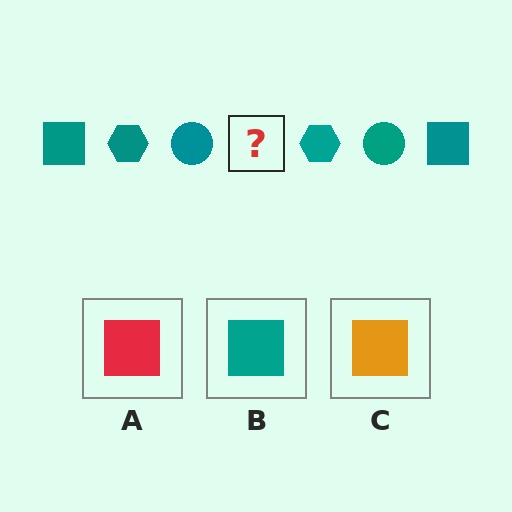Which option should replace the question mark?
Option B.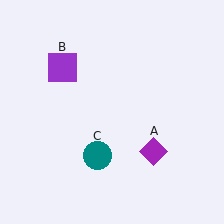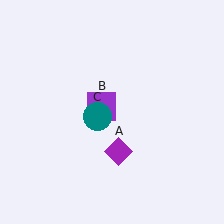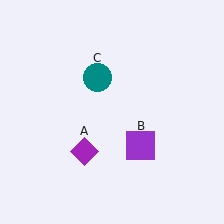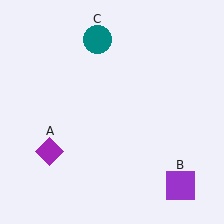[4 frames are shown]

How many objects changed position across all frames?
3 objects changed position: purple diamond (object A), purple square (object B), teal circle (object C).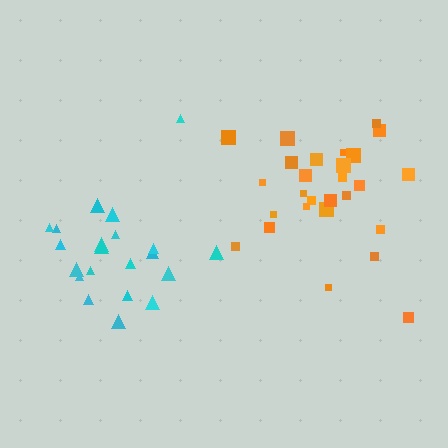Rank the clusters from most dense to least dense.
orange, cyan.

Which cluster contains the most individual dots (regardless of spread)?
Orange (27).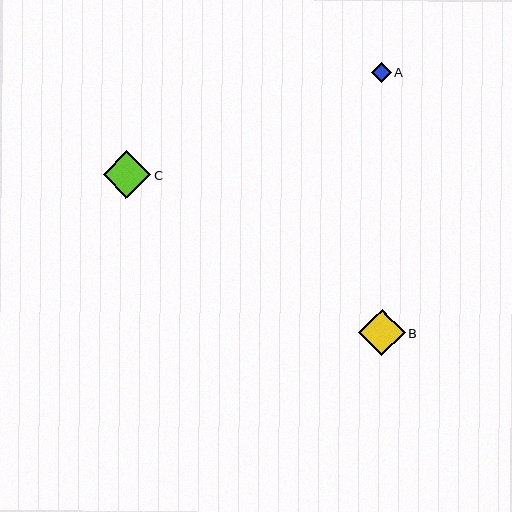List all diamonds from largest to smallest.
From largest to smallest: C, B, A.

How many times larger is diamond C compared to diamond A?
Diamond C is approximately 2.4 times the size of diamond A.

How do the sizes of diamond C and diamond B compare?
Diamond C and diamond B are approximately the same size.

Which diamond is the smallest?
Diamond A is the smallest with a size of approximately 20 pixels.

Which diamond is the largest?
Diamond C is the largest with a size of approximately 48 pixels.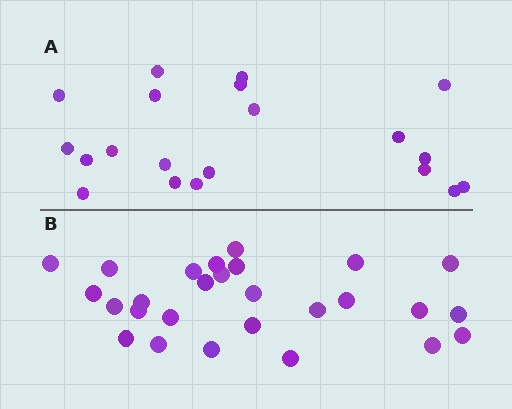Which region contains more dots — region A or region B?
Region B (the bottom region) has more dots.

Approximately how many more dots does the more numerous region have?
Region B has roughly 8 or so more dots than region A.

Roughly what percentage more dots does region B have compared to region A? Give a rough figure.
About 35% more.